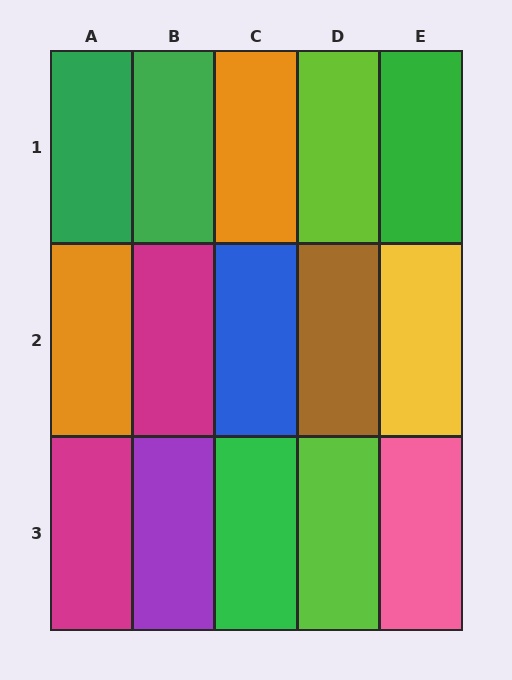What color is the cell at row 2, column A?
Orange.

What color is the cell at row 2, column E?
Yellow.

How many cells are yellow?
1 cell is yellow.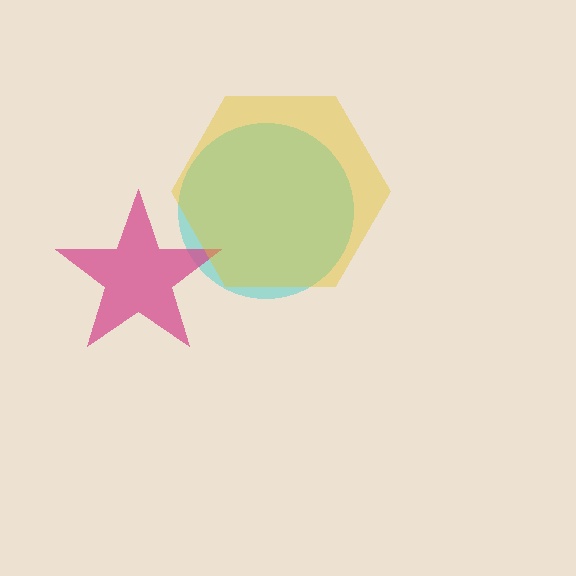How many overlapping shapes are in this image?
There are 3 overlapping shapes in the image.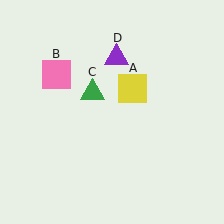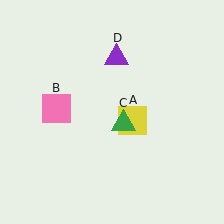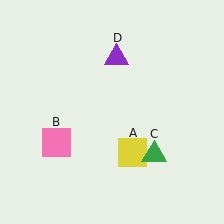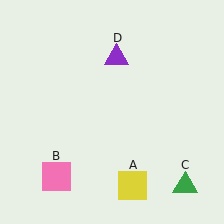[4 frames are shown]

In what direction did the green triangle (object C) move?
The green triangle (object C) moved down and to the right.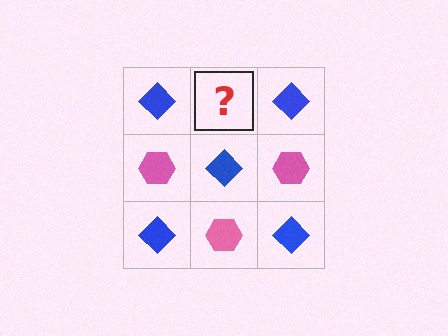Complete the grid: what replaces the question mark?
The question mark should be replaced with a pink hexagon.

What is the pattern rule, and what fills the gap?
The rule is that it alternates blue diamond and pink hexagon in a checkerboard pattern. The gap should be filled with a pink hexagon.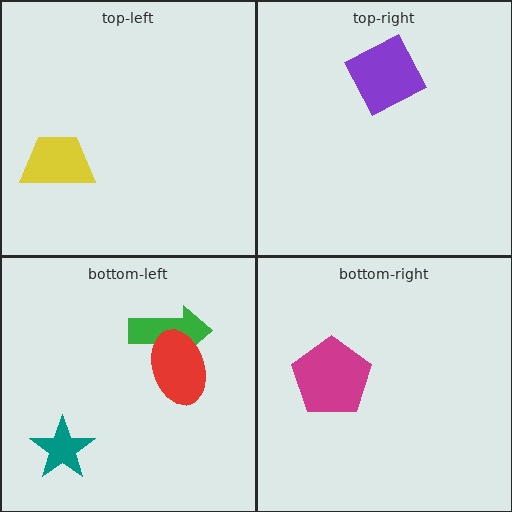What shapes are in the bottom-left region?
The green arrow, the red ellipse, the teal star.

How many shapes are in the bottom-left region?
3.